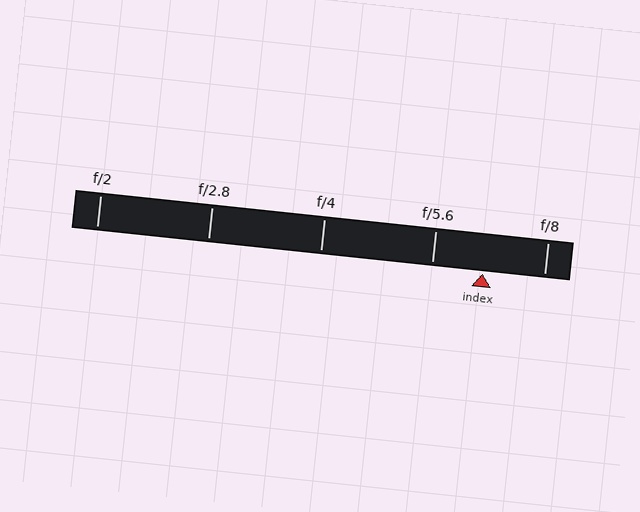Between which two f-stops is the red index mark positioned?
The index mark is between f/5.6 and f/8.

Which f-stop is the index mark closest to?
The index mark is closest to f/5.6.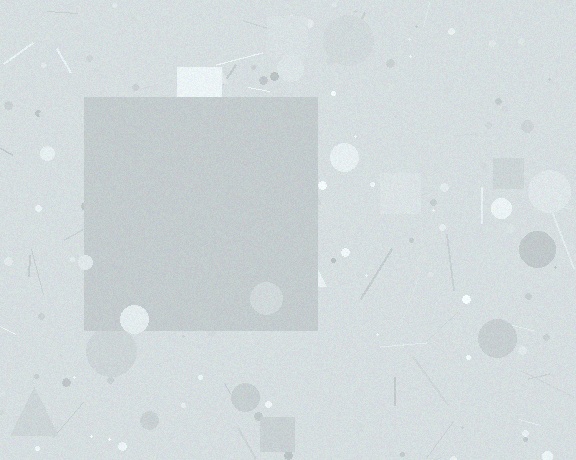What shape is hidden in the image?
A square is hidden in the image.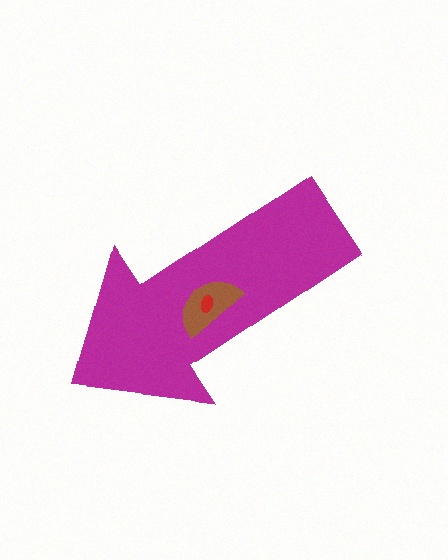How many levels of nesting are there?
3.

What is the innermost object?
The red ellipse.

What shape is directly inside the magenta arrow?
The brown semicircle.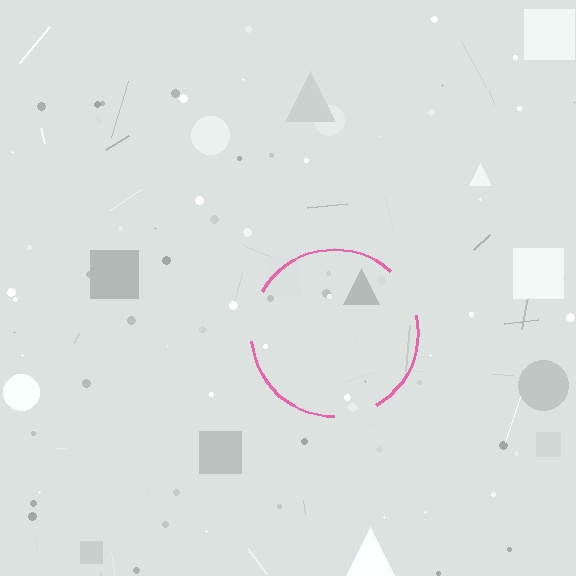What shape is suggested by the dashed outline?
The dashed outline suggests a circle.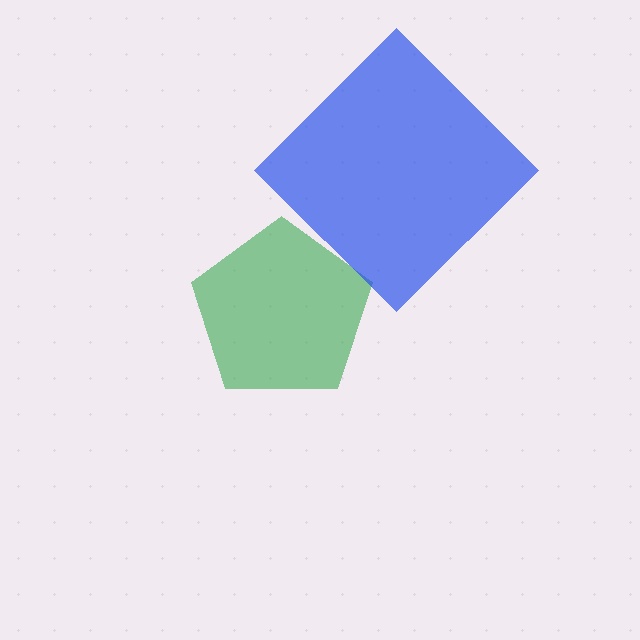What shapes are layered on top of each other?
The layered shapes are: a green pentagon, a blue diamond.